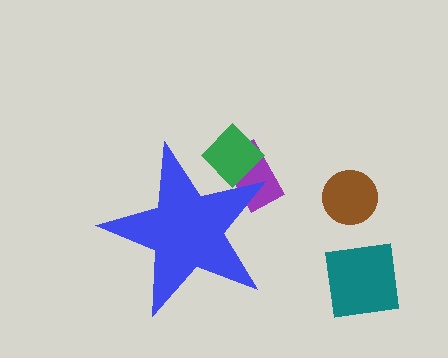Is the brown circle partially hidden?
No, the brown circle is fully visible.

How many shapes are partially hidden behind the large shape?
2 shapes are partially hidden.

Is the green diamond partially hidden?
Yes, the green diamond is partially hidden behind the blue star.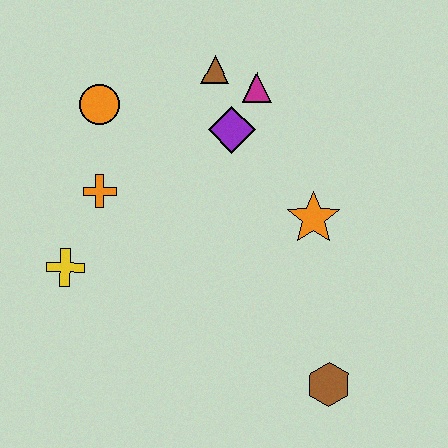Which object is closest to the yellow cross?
The orange cross is closest to the yellow cross.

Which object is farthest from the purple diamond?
The brown hexagon is farthest from the purple diamond.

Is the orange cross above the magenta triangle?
No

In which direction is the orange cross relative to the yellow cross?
The orange cross is above the yellow cross.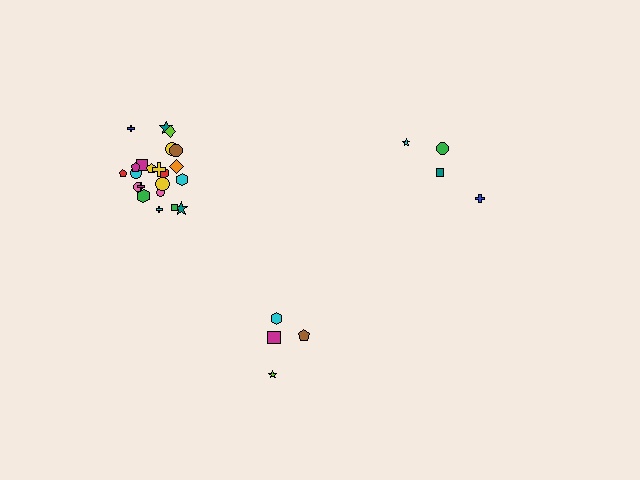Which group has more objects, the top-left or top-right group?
The top-left group.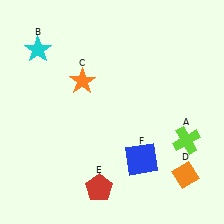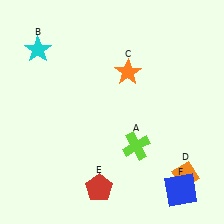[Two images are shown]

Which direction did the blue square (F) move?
The blue square (F) moved right.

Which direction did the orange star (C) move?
The orange star (C) moved right.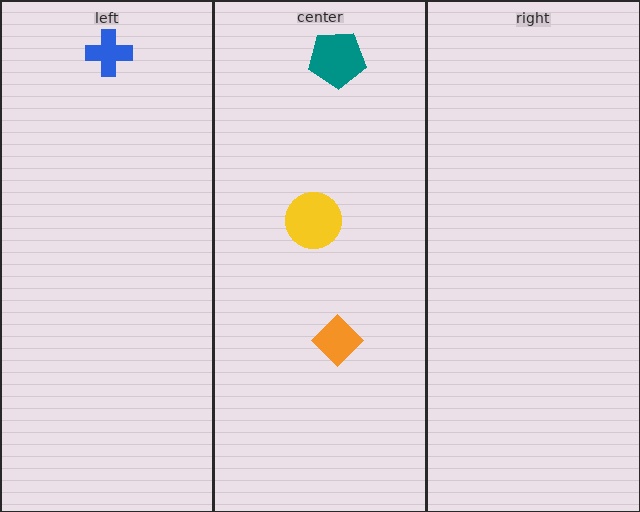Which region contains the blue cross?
The left region.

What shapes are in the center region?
The yellow circle, the orange diamond, the teal pentagon.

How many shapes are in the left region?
1.